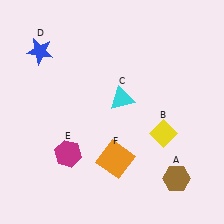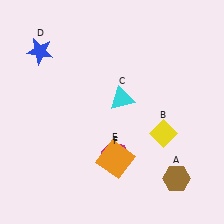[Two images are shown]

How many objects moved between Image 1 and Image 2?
1 object moved between the two images.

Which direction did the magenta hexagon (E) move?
The magenta hexagon (E) moved right.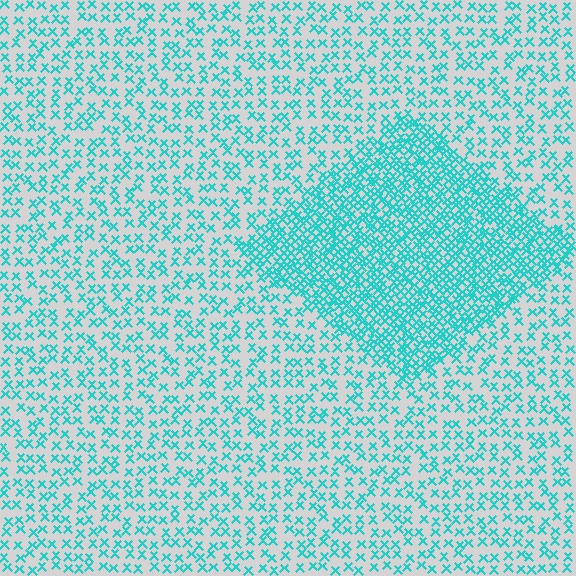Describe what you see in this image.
The image contains small cyan elements arranged at two different densities. A diamond-shaped region is visible where the elements are more densely packed than the surrounding area.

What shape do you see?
I see a diamond.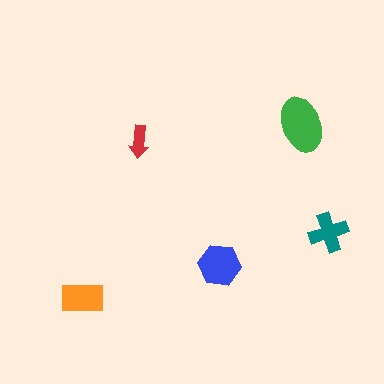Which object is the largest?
The green ellipse.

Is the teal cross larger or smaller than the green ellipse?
Smaller.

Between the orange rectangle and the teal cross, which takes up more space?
The orange rectangle.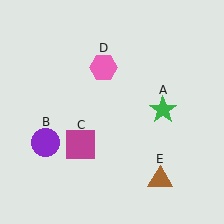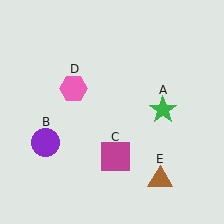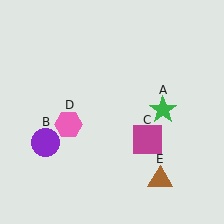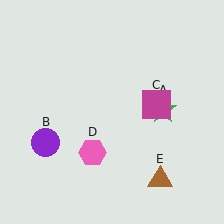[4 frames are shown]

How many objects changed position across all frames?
2 objects changed position: magenta square (object C), pink hexagon (object D).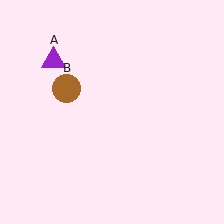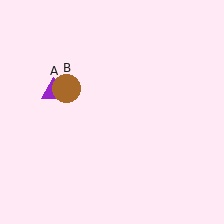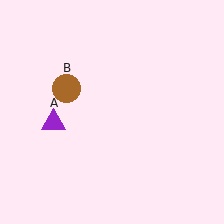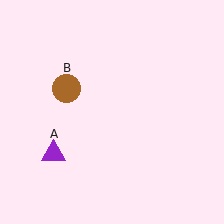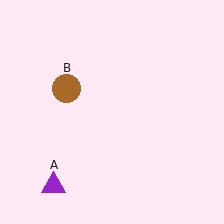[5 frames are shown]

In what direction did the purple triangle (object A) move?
The purple triangle (object A) moved down.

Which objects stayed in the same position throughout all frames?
Brown circle (object B) remained stationary.